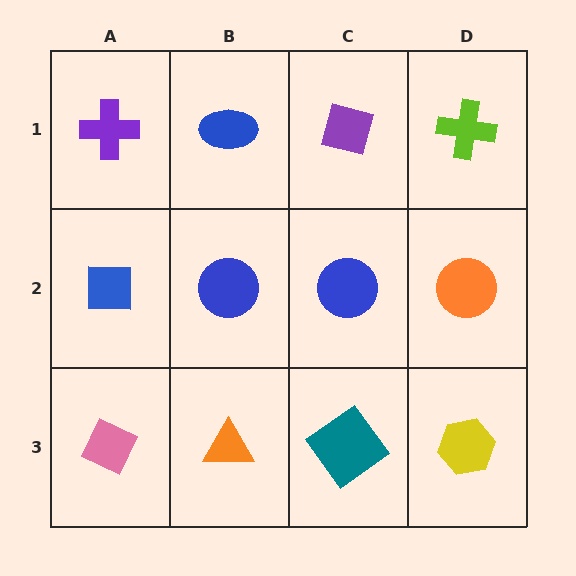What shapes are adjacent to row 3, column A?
A blue square (row 2, column A), an orange triangle (row 3, column B).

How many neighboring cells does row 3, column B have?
3.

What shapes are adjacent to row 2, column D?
A lime cross (row 1, column D), a yellow hexagon (row 3, column D), a blue circle (row 2, column C).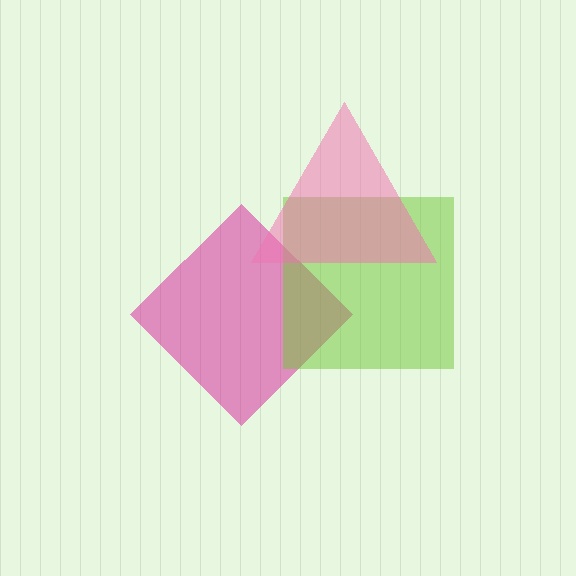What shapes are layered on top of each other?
The layered shapes are: a magenta diamond, a lime square, a pink triangle.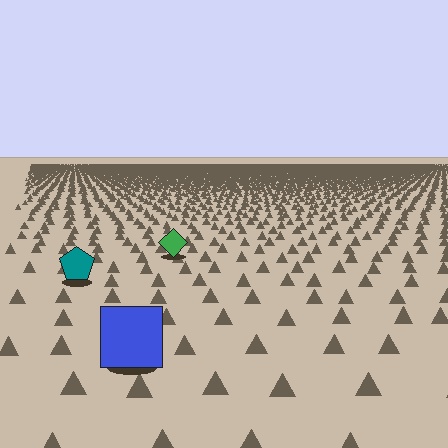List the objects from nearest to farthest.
From nearest to farthest: the blue square, the teal pentagon, the green diamond.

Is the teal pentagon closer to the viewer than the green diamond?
Yes. The teal pentagon is closer — you can tell from the texture gradient: the ground texture is coarser near it.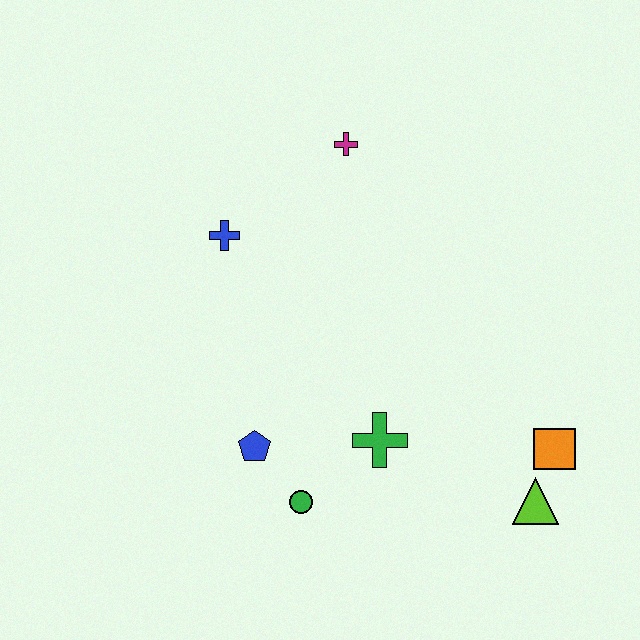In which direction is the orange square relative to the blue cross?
The orange square is to the right of the blue cross.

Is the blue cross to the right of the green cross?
No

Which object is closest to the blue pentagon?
The green circle is closest to the blue pentagon.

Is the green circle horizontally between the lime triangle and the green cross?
No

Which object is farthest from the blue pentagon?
The magenta cross is farthest from the blue pentagon.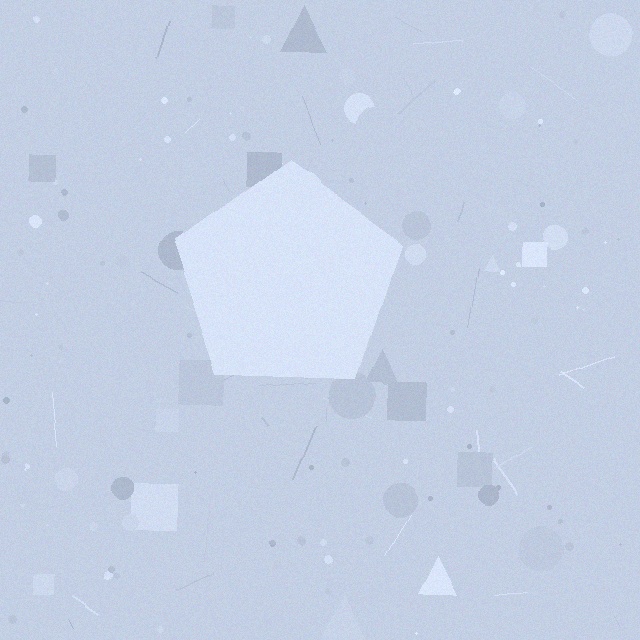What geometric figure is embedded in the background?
A pentagon is embedded in the background.